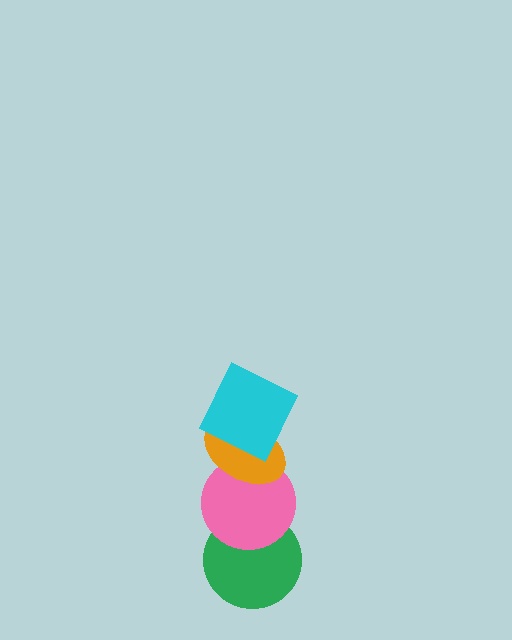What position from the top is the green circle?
The green circle is 4th from the top.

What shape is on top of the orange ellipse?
The cyan square is on top of the orange ellipse.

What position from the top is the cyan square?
The cyan square is 1st from the top.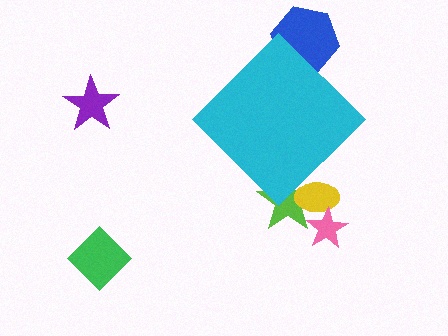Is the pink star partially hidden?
No, the pink star is fully visible.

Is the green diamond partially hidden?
No, the green diamond is fully visible.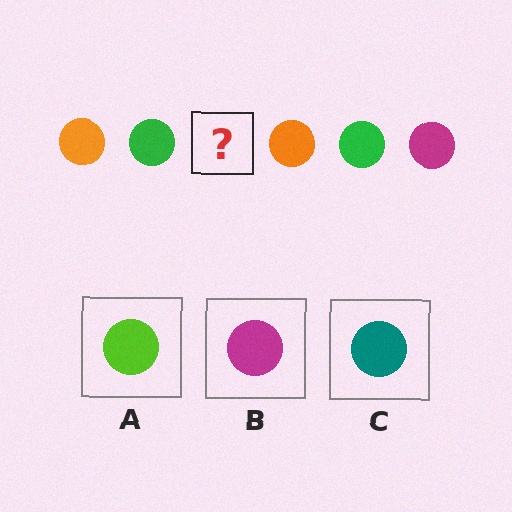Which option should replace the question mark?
Option B.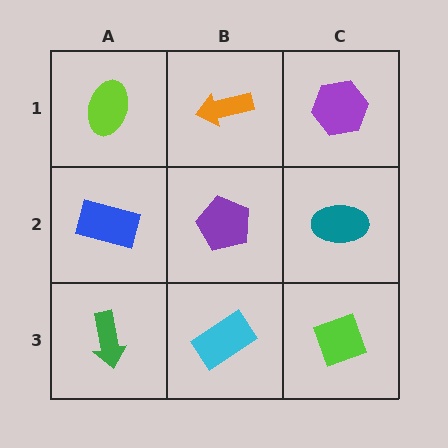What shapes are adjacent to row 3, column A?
A blue rectangle (row 2, column A), a cyan rectangle (row 3, column B).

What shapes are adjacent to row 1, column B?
A purple pentagon (row 2, column B), a lime ellipse (row 1, column A), a purple hexagon (row 1, column C).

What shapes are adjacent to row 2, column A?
A lime ellipse (row 1, column A), a green arrow (row 3, column A), a purple pentagon (row 2, column B).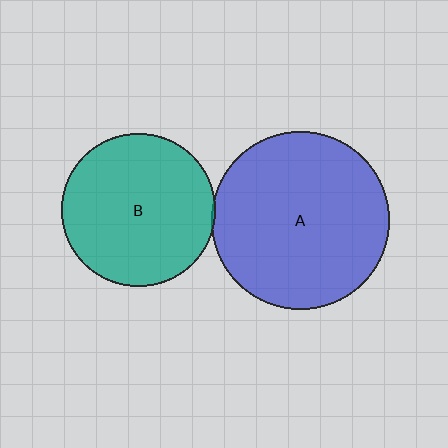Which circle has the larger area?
Circle A (blue).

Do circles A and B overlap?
Yes.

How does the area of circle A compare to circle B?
Approximately 1.3 times.